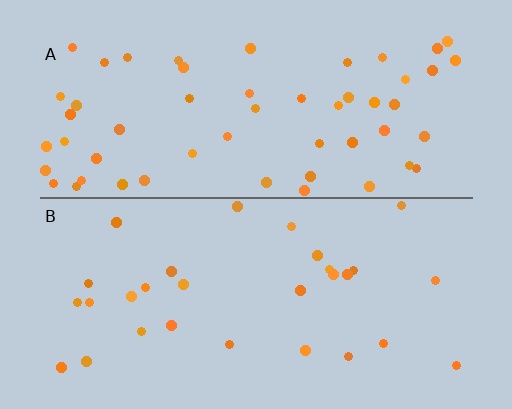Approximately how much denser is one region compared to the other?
Approximately 1.9× — region A over region B.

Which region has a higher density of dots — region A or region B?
A (the top).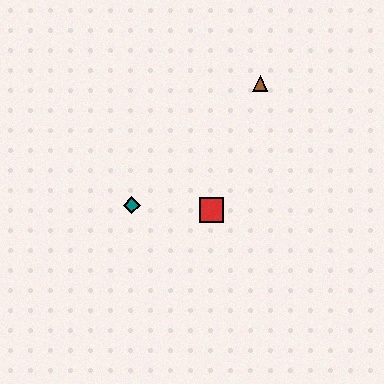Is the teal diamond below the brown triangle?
Yes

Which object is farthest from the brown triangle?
The teal diamond is farthest from the brown triangle.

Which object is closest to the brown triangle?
The red square is closest to the brown triangle.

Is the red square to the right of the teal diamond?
Yes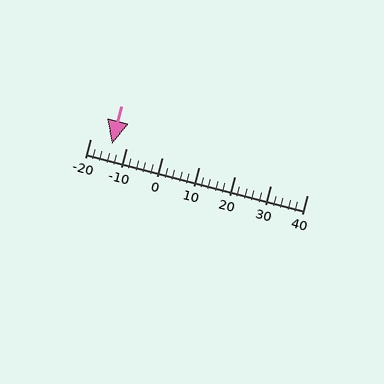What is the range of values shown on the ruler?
The ruler shows values from -20 to 40.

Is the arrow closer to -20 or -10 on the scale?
The arrow is closer to -10.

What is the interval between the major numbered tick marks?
The major tick marks are spaced 10 units apart.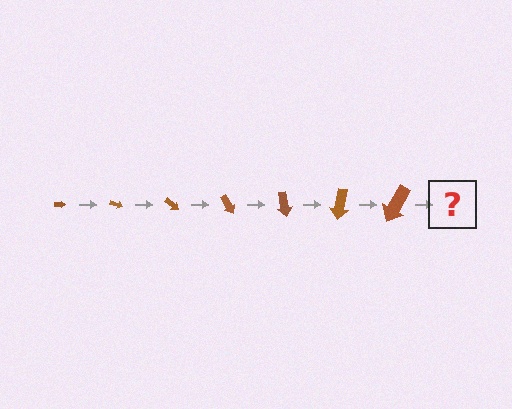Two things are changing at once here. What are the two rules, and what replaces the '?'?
The two rules are that the arrow grows larger each step and it rotates 20 degrees each step. The '?' should be an arrow, larger than the previous one and rotated 140 degrees from the start.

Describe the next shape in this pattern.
It should be an arrow, larger than the previous one and rotated 140 degrees from the start.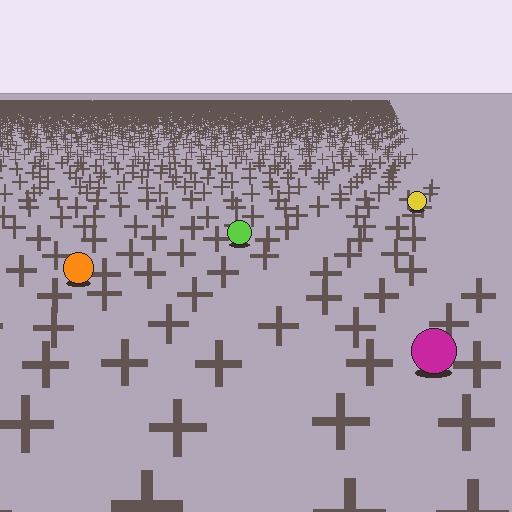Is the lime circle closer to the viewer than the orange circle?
No. The orange circle is closer — you can tell from the texture gradient: the ground texture is coarser near it.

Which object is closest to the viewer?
The magenta circle is closest. The texture marks near it are larger and more spread out.